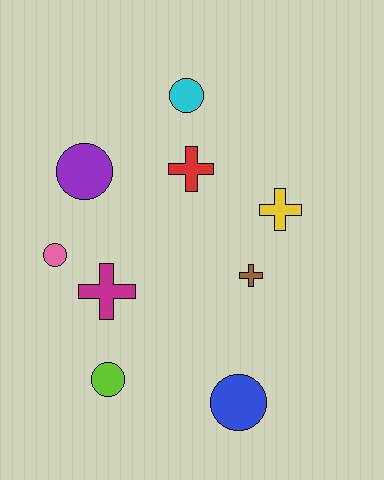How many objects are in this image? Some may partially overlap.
There are 9 objects.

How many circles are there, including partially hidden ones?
There are 5 circles.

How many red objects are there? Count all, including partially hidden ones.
There is 1 red object.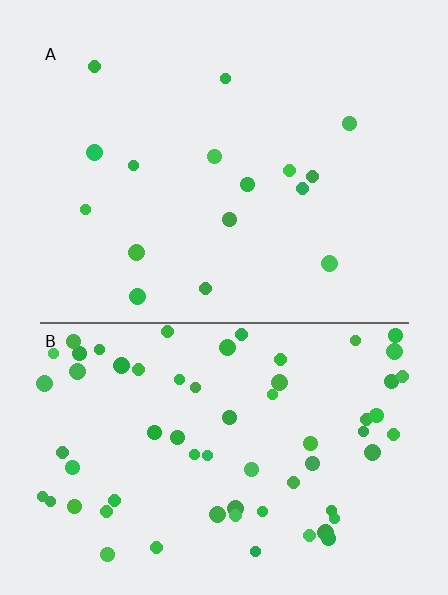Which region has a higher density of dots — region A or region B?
B (the bottom).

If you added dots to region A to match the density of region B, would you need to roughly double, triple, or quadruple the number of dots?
Approximately quadruple.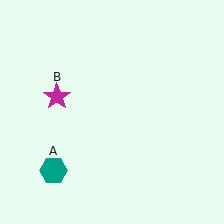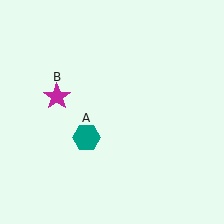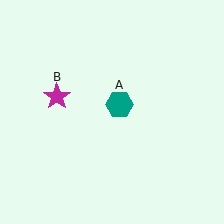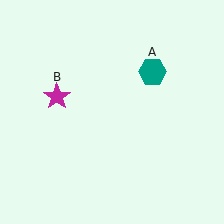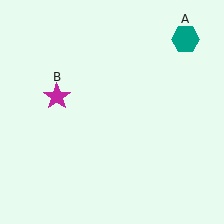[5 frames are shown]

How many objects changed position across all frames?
1 object changed position: teal hexagon (object A).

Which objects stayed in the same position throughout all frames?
Magenta star (object B) remained stationary.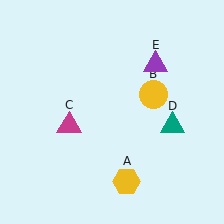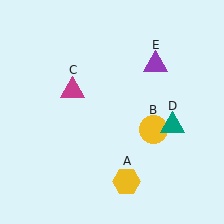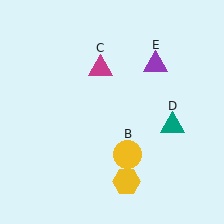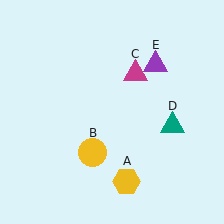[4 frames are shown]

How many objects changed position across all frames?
2 objects changed position: yellow circle (object B), magenta triangle (object C).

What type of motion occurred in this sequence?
The yellow circle (object B), magenta triangle (object C) rotated clockwise around the center of the scene.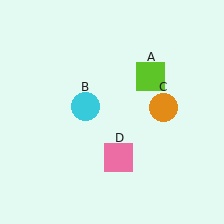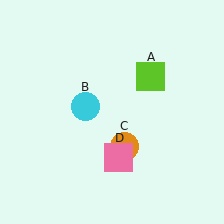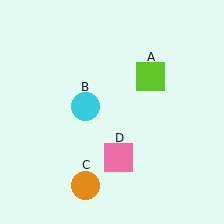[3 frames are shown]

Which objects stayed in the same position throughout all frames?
Lime square (object A) and cyan circle (object B) and pink square (object D) remained stationary.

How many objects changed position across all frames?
1 object changed position: orange circle (object C).